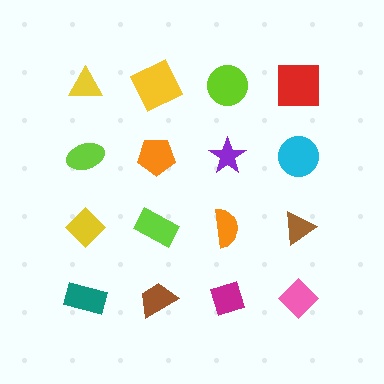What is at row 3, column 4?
A brown triangle.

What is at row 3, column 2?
A lime rectangle.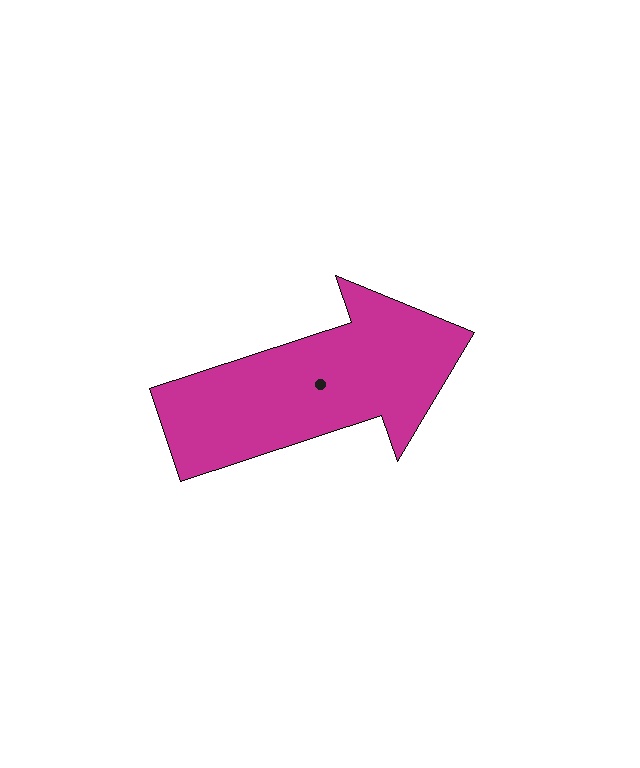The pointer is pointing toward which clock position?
Roughly 2 o'clock.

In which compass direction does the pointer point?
East.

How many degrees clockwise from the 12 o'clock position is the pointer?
Approximately 72 degrees.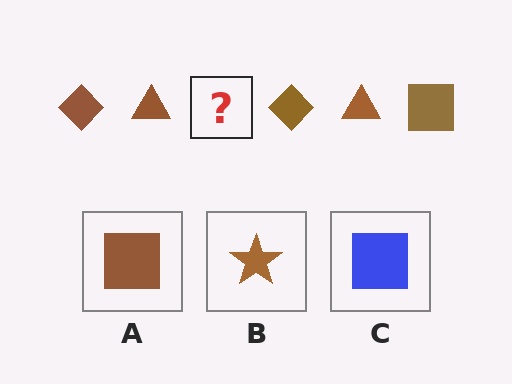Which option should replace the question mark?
Option A.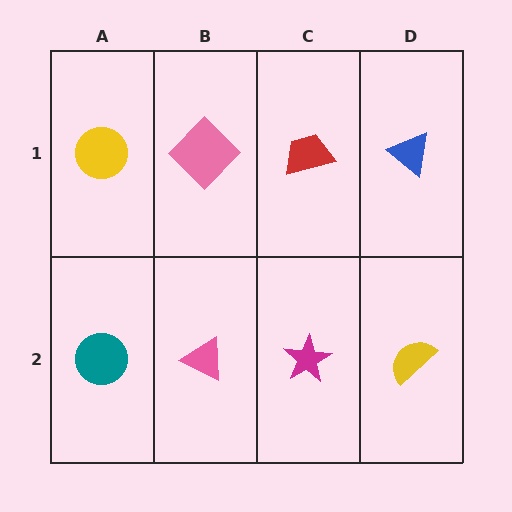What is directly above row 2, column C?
A red trapezoid.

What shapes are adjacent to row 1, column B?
A pink triangle (row 2, column B), a yellow circle (row 1, column A), a red trapezoid (row 1, column C).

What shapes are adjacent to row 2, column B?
A pink diamond (row 1, column B), a teal circle (row 2, column A), a magenta star (row 2, column C).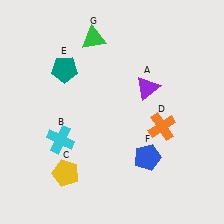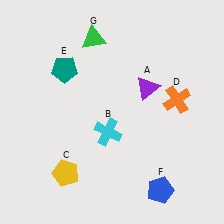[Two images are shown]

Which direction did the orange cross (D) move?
The orange cross (D) moved up.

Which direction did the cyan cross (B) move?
The cyan cross (B) moved right.